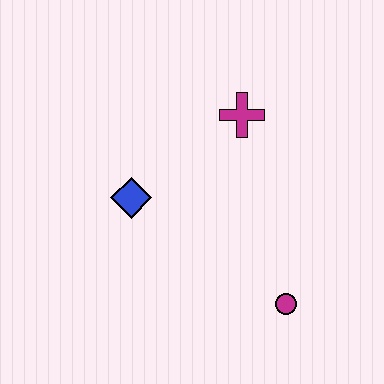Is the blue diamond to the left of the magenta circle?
Yes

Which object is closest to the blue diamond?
The magenta cross is closest to the blue diamond.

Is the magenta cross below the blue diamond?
No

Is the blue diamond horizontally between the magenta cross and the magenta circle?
No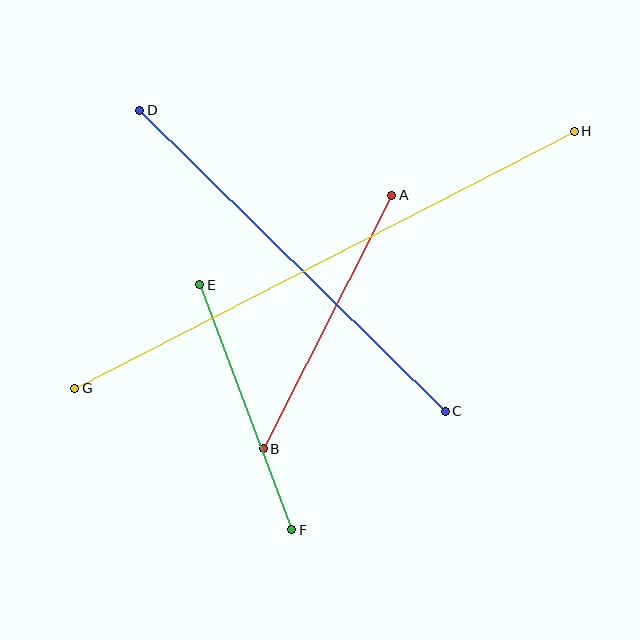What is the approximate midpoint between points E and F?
The midpoint is at approximately (246, 407) pixels.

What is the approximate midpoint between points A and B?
The midpoint is at approximately (327, 322) pixels.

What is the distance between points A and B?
The distance is approximately 284 pixels.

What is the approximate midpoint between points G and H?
The midpoint is at approximately (324, 260) pixels.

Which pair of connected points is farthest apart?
Points G and H are farthest apart.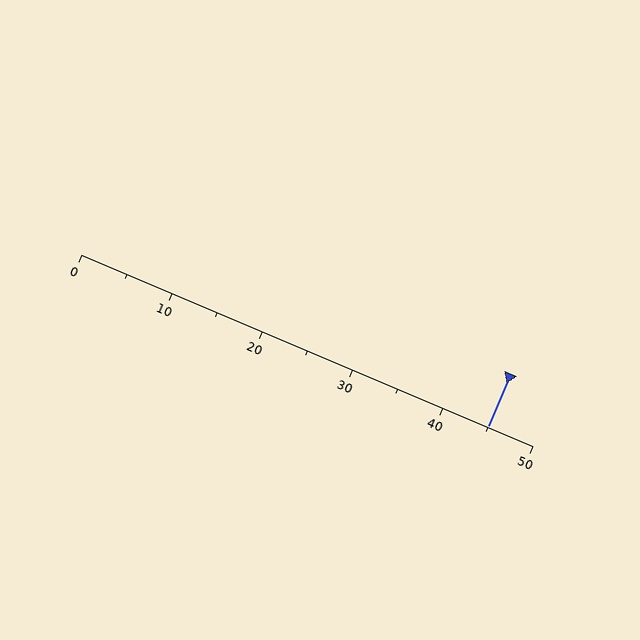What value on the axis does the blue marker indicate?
The marker indicates approximately 45.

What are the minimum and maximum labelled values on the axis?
The axis runs from 0 to 50.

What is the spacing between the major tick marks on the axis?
The major ticks are spaced 10 apart.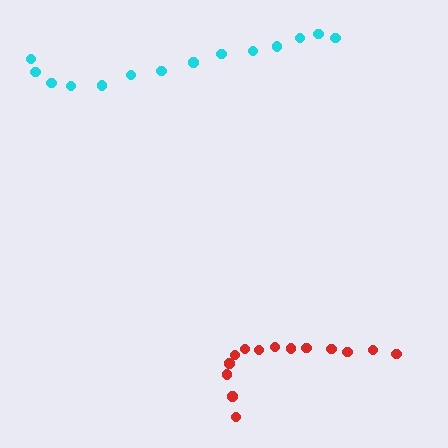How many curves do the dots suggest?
There are 2 distinct paths.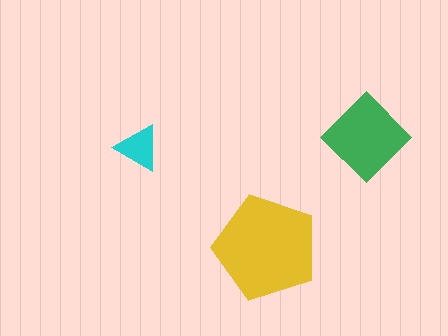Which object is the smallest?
The cyan triangle.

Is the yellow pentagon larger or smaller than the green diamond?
Larger.